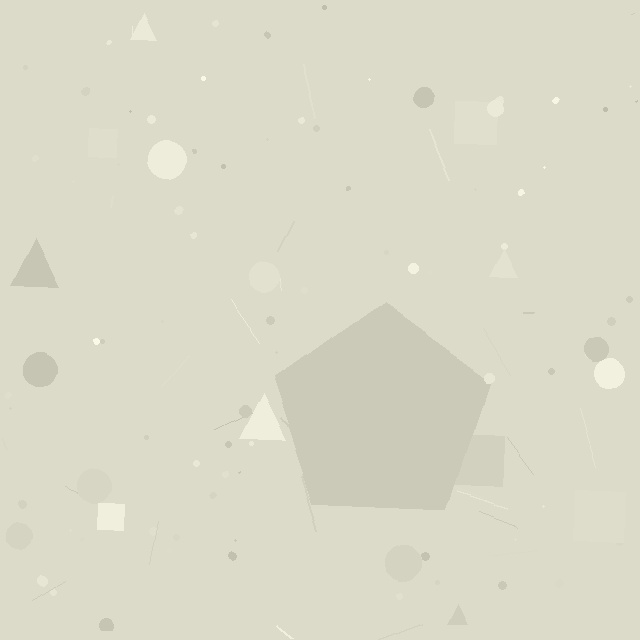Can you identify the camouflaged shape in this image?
The camouflaged shape is a pentagon.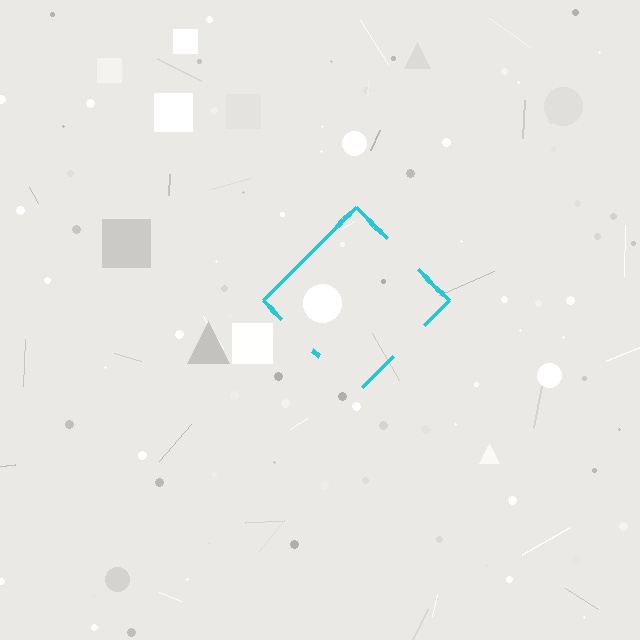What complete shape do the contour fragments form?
The contour fragments form a diamond.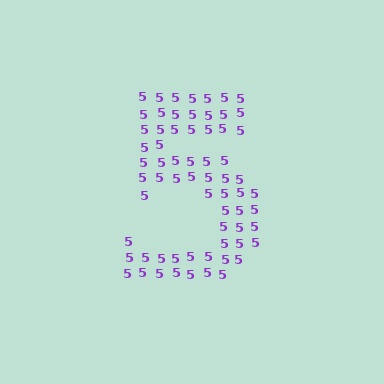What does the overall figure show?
The overall figure shows the digit 5.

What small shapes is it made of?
It is made of small digit 5's.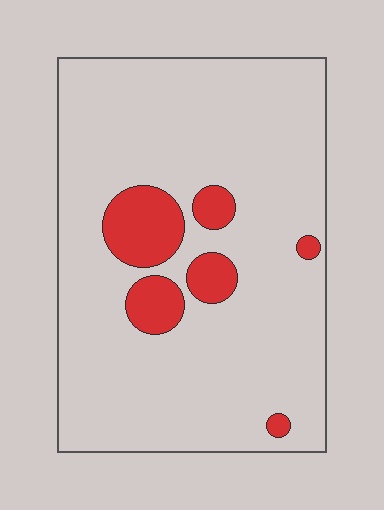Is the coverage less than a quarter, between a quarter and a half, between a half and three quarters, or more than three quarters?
Less than a quarter.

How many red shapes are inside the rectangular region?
6.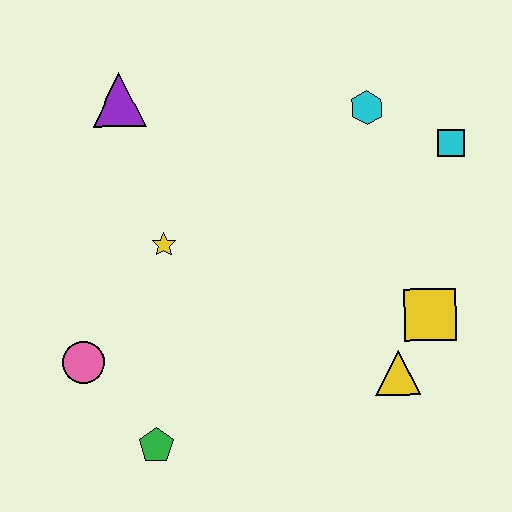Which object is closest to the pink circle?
The green pentagon is closest to the pink circle.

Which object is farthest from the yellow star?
The cyan square is farthest from the yellow star.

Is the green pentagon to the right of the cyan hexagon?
No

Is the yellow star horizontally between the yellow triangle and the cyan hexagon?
No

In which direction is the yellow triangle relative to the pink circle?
The yellow triangle is to the right of the pink circle.